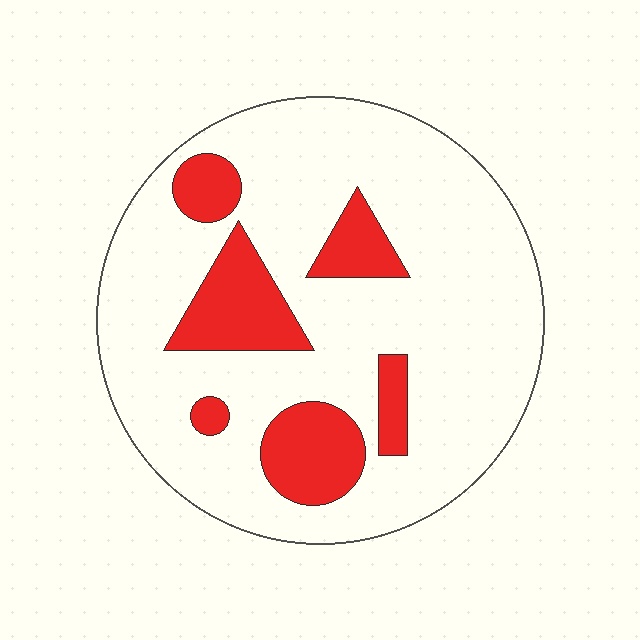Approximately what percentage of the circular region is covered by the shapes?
Approximately 20%.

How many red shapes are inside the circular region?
6.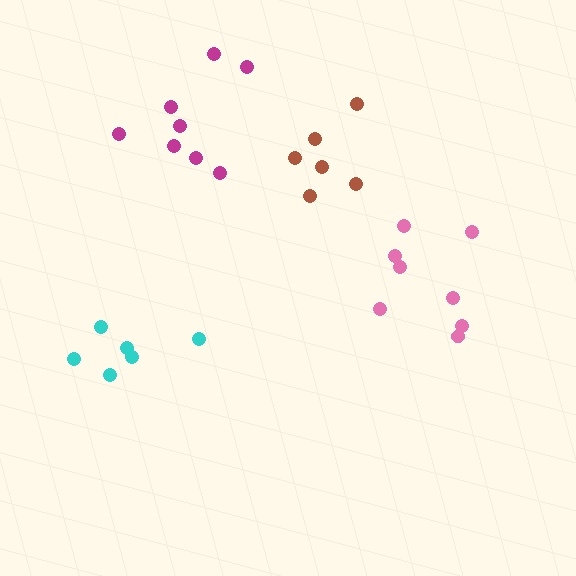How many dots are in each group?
Group 1: 8 dots, Group 2: 8 dots, Group 3: 6 dots, Group 4: 6 dots (28 total).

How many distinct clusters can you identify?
There are 4 distinct clusters.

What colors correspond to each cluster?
The clusters are colored: pink, magenta, cyan, brown.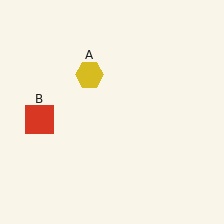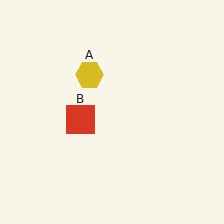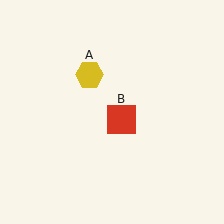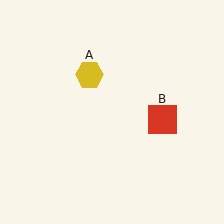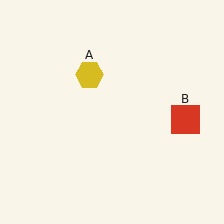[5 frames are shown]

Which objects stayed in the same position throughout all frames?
Yellow hexagon (object A) remained stationary.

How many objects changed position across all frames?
1 object changed position: red square (object B).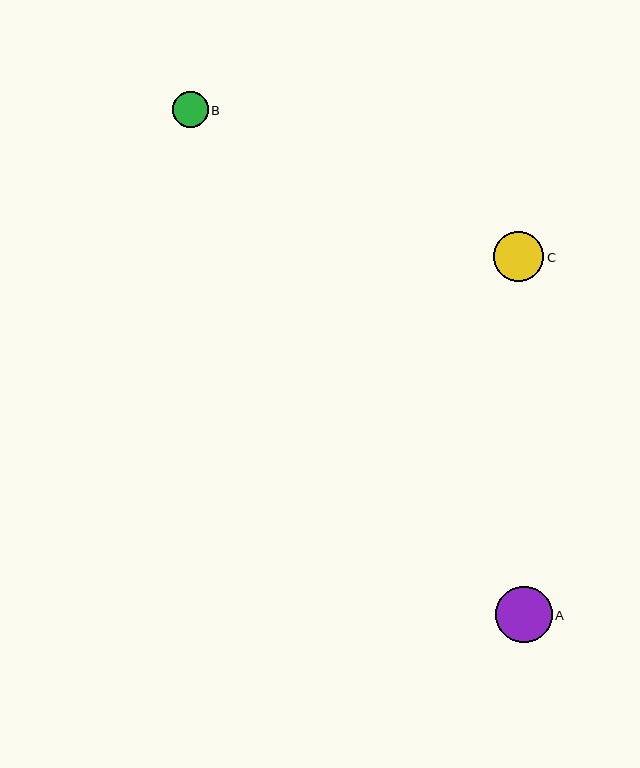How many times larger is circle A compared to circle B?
Circle A is approximately 1.6 times the size of circle B.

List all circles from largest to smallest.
From largest to smallest: A, C, B.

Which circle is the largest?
Circle A is the largest with a size of approximately 57 pixels.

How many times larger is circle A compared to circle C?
Circle A is approximately 1.1 times the size of circle C.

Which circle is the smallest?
Circle B is the smallest with a size of approximately 36 pixels.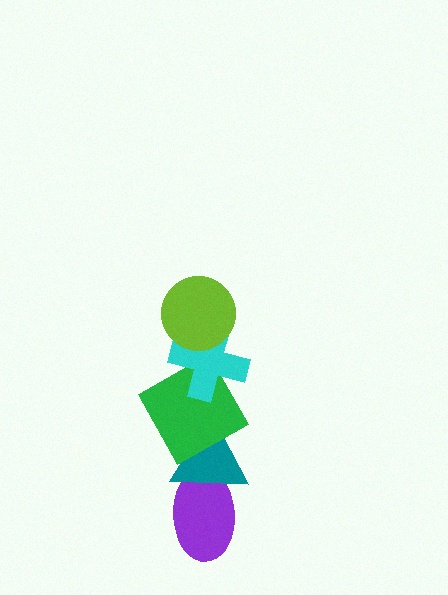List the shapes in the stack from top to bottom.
From top to bottom: the lime circle, the cyan cross, the green square, the teal triangle, the purple ellipse.